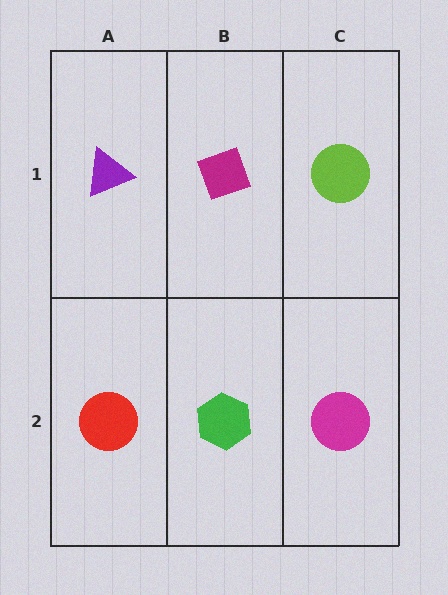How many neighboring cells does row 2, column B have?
3.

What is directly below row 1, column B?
A green hexagon.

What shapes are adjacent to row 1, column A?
A red circle (row 2, column A), a magenta diamond (row 1, column B).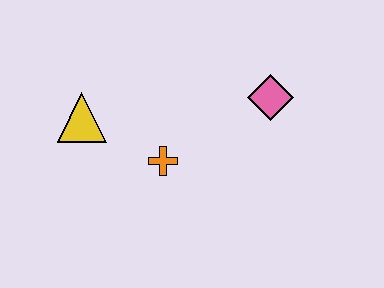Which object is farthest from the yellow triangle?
The pink diamond is farthest from the yellow triangle.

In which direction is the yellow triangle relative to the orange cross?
The yellow triangle is to the left of the orange cross.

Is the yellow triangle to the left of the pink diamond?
Yes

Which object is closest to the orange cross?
The yellow triangle is closest to the orange cross.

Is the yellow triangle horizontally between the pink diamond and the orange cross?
No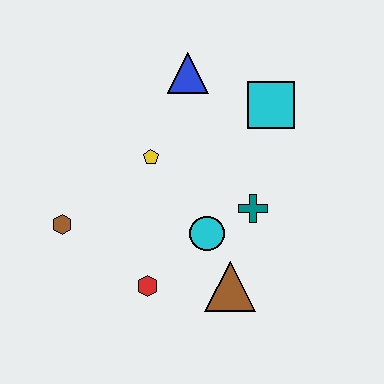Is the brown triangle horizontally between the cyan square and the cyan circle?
Yes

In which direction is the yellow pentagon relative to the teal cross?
The yellow pentagon is to the left of the teal cross.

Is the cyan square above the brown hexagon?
Yes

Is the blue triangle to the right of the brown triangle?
No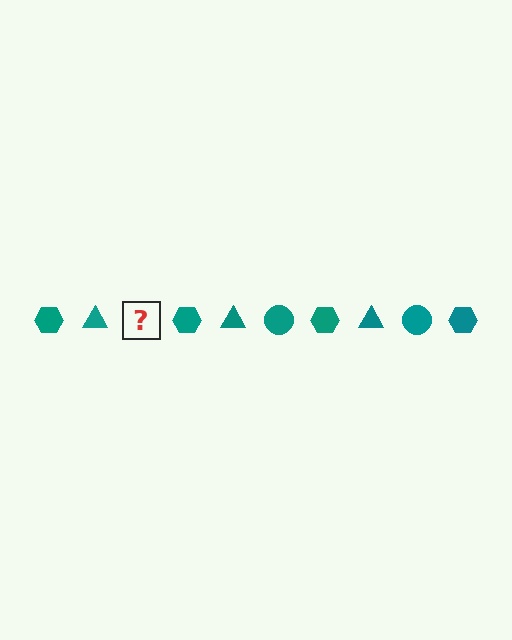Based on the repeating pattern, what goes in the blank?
The blank should be a teal circle.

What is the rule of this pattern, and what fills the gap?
The rule is that the pattern cycles through hexagon, triangle, circle shapes in teal. The gap should be filled with a teal circle.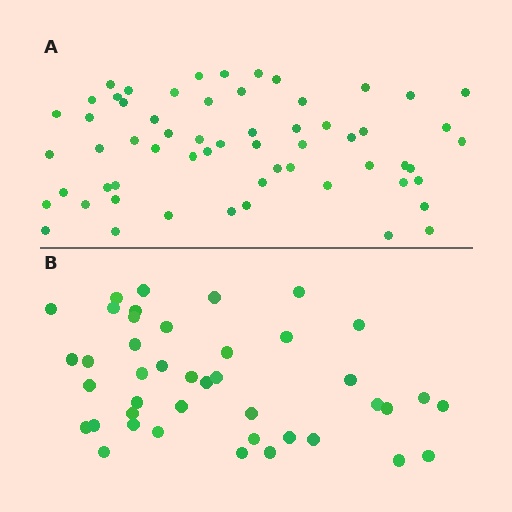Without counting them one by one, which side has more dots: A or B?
Region A (the top region) has more dots.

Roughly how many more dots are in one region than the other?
Region A has approximately 20 more dots than region B.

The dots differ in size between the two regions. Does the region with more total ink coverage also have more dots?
No. Region B has more total ink coverage because its dots are larger, but region A actually contains more individual dots. Total area can be misleading — the number of items is what matters here.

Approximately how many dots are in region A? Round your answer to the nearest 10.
About 60 dots.